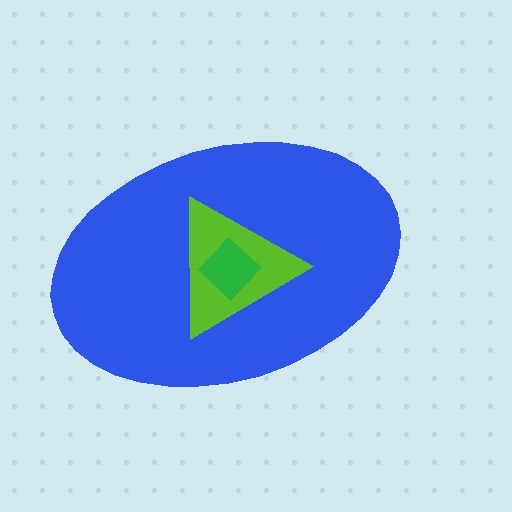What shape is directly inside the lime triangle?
The green diamond.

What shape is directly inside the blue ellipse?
The lime triangle.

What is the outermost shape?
The blue ellipse.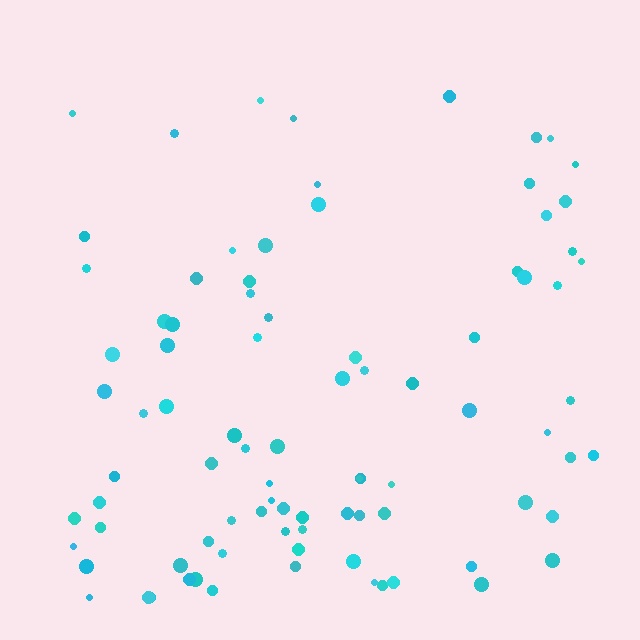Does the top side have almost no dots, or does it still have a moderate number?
Still a moderate number, just noticeably fewer than the bottom.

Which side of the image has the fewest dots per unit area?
The top.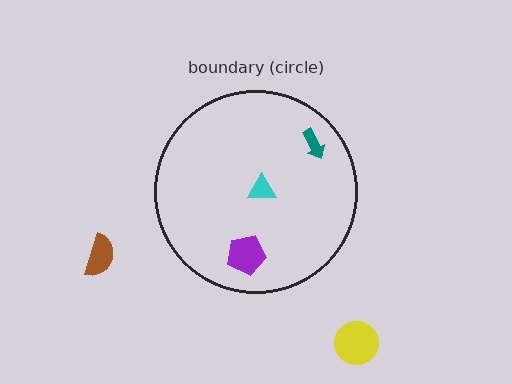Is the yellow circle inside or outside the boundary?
Outside.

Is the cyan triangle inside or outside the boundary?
Inside.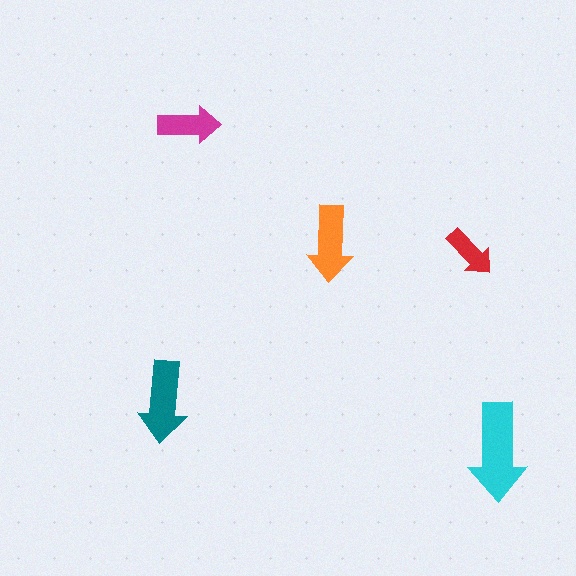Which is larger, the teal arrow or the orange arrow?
The teal one.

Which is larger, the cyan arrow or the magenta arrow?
The cyan one.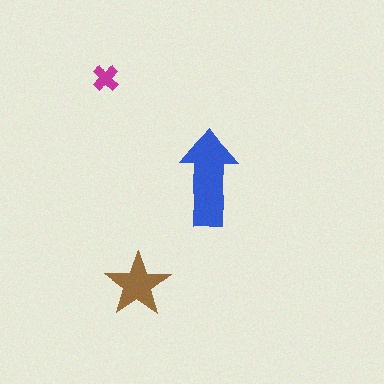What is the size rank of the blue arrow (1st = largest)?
1st.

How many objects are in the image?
There are 3 objects in the image.